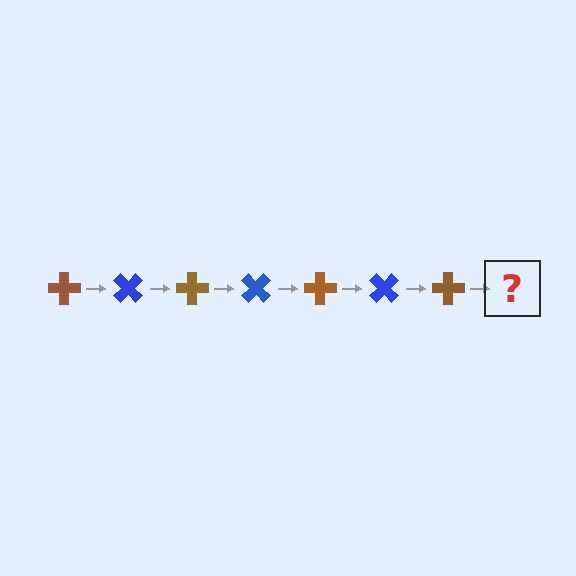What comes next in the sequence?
The next element should be a blue cross, rotated 315 degrees from the start.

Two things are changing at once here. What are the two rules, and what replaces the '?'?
The two rules are that it rotates 45 degrees each step and the color cycles through brown and blue. The '?' should be a blue cross, rotated 315 degrees from the start.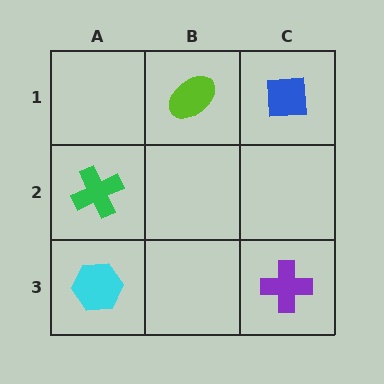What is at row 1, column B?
A lime ellipse.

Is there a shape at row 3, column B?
No, that cell is empty.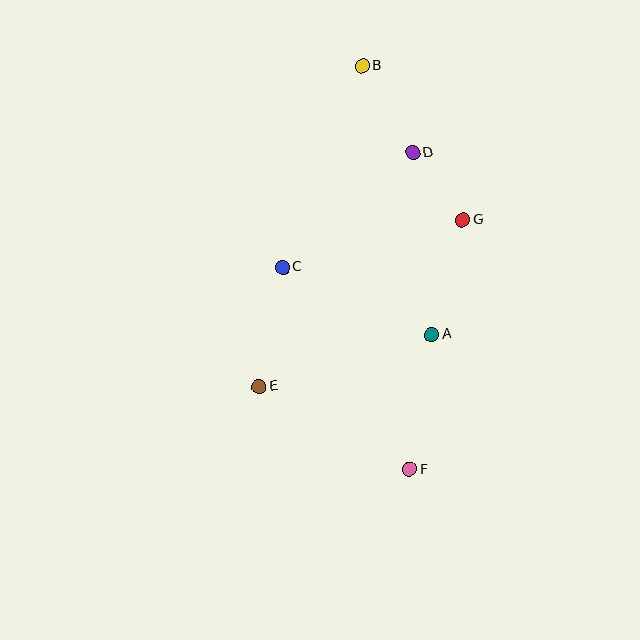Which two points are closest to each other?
Points D and G are closest to each other.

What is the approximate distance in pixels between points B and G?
The distance between B and G is approximately 184 pixels.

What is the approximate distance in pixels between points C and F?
The distance between C and F is approximately 239 pixels.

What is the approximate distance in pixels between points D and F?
The distance between D and F is approximately 317 pixels.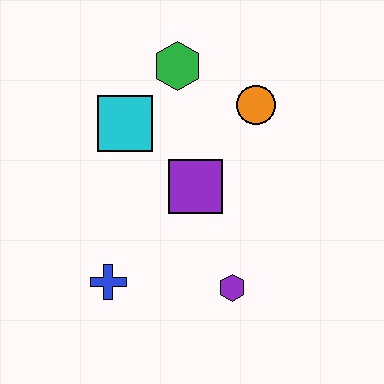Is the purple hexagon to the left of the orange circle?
Yes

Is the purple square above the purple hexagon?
Yes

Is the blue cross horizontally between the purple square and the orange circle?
No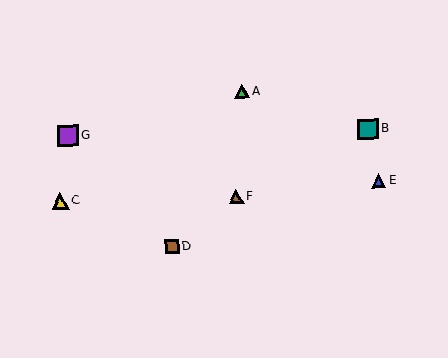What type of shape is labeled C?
Shape C is a yellow triangle.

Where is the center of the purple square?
The center of the purple square is at (68, 136).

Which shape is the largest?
The purple square (labeled G) is the largest.